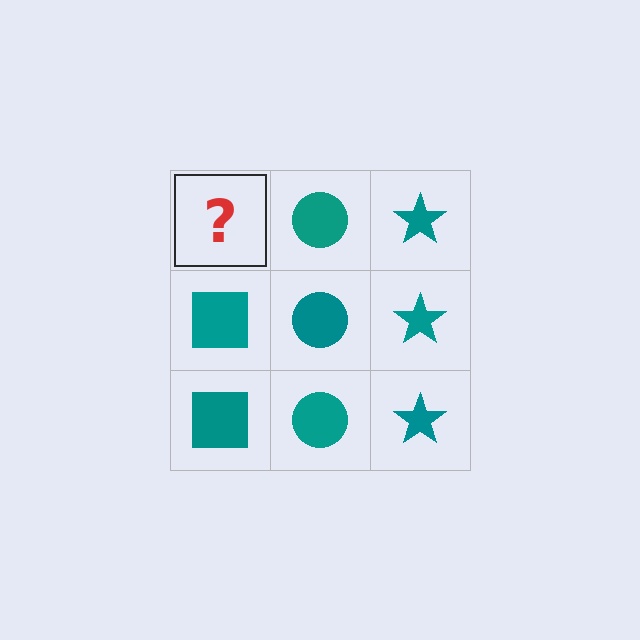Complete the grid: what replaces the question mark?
The question mark should be replaced with a teal square.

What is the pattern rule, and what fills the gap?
The rule is that each column has a consistent shape. The gap should be filled with a teal square.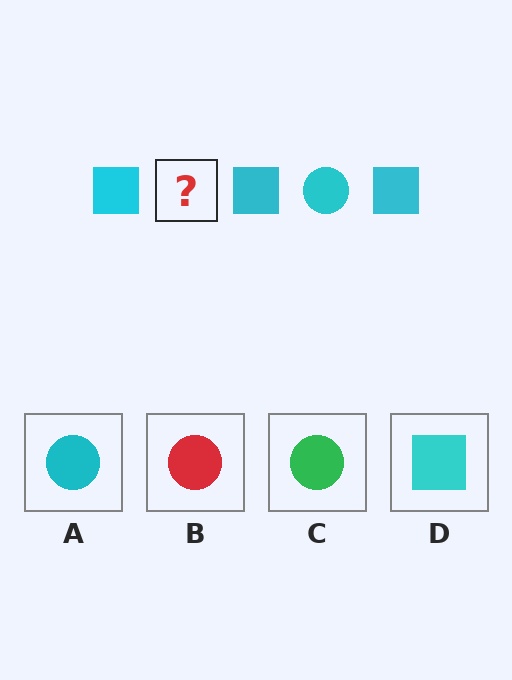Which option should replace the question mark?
Option A.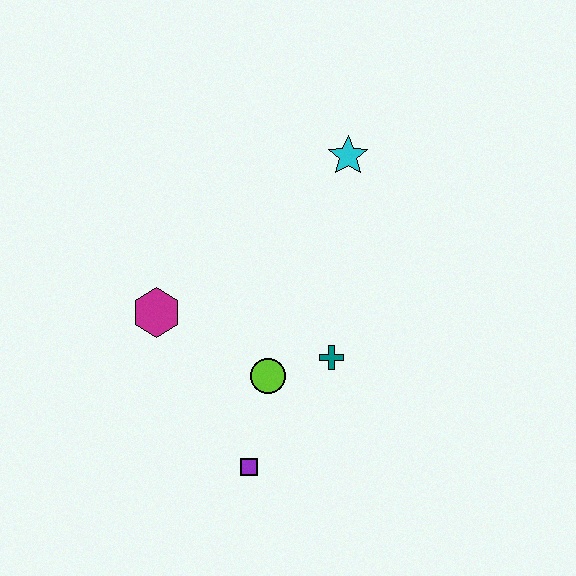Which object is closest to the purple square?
The lime circle is closest to the purple square.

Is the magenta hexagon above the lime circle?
Yes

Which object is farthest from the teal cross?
The cyan star is farthest from the teal cross.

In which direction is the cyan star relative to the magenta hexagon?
The cyan star is to the right of the magenta hexagon.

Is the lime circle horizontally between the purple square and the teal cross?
Yes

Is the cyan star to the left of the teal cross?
No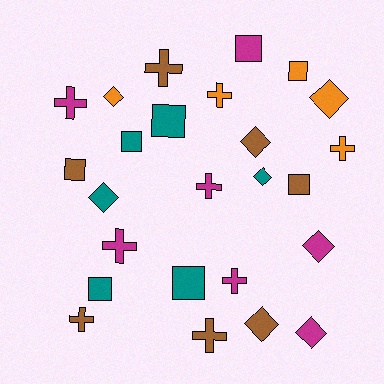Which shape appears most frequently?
Cross, with 9 objects.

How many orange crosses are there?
There are 2 orange crosses.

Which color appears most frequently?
Magenta, with 7 objects.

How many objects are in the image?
There are 25 objects.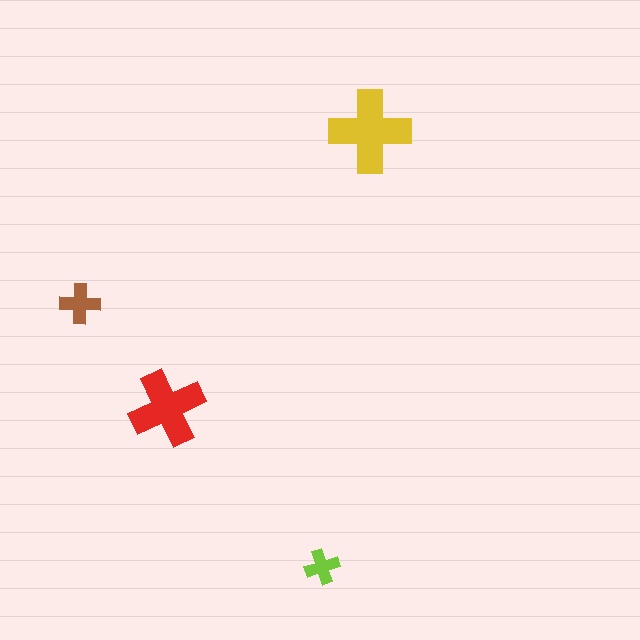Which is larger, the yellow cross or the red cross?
The yellow one.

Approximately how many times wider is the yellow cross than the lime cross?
About 2.5 times wider.